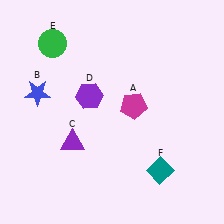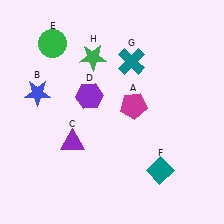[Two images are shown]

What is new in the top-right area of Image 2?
A teal cross (G) was added in the top-right area of Image 2.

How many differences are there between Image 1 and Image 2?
There are 2 differences between the two images.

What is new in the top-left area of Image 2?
A green star (H) was added in the top-left area of Image 2.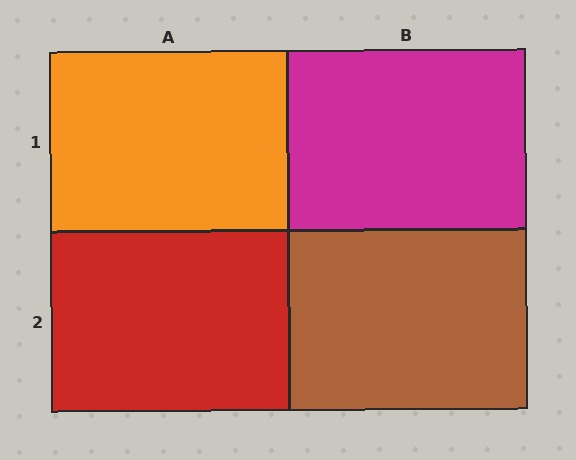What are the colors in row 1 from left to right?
Orange, magenta.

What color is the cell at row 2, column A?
Red.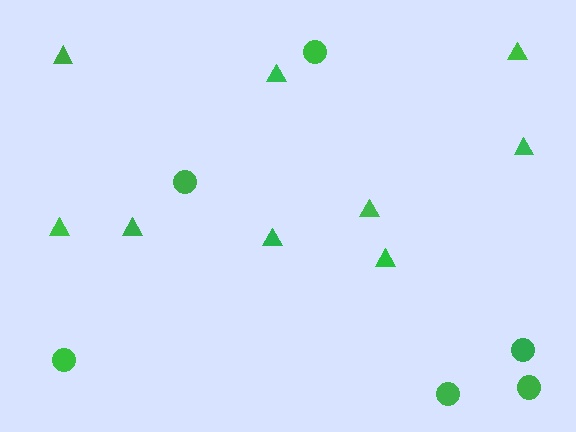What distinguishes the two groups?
There are 2 groups: one group of triangles (9) and one group of circles (6).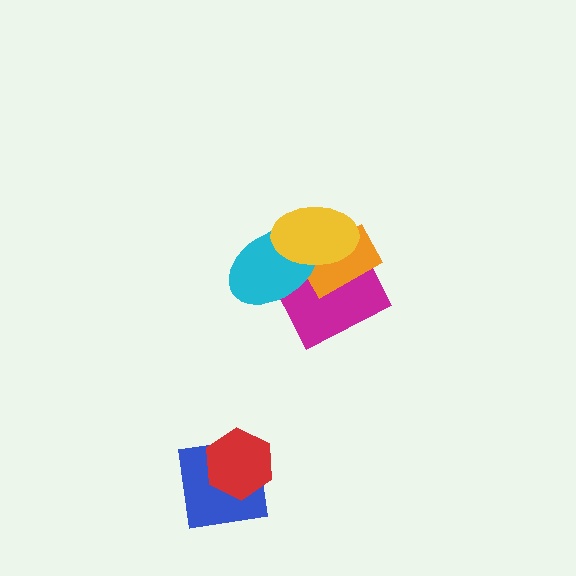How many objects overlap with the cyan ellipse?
3 objects overlap with the cyan ellipse.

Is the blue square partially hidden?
Yes, it is partially covered by another shape.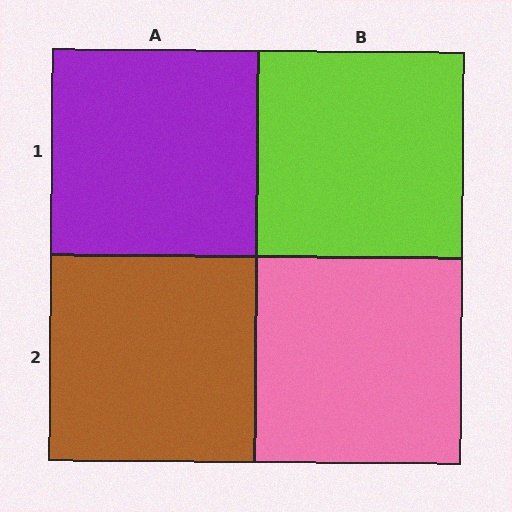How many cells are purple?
1 cell is purple.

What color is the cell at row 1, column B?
Lime.